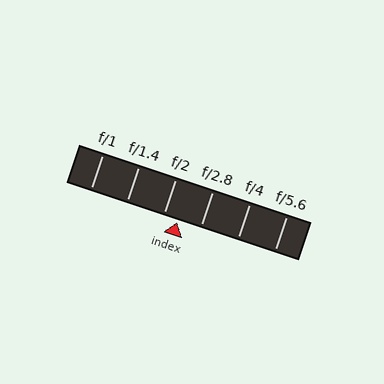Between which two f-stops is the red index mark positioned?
The index mark is between f/2 and f/2.8.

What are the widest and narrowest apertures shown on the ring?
The widest aperture shown is f/1 and the narrowest is f/5.6.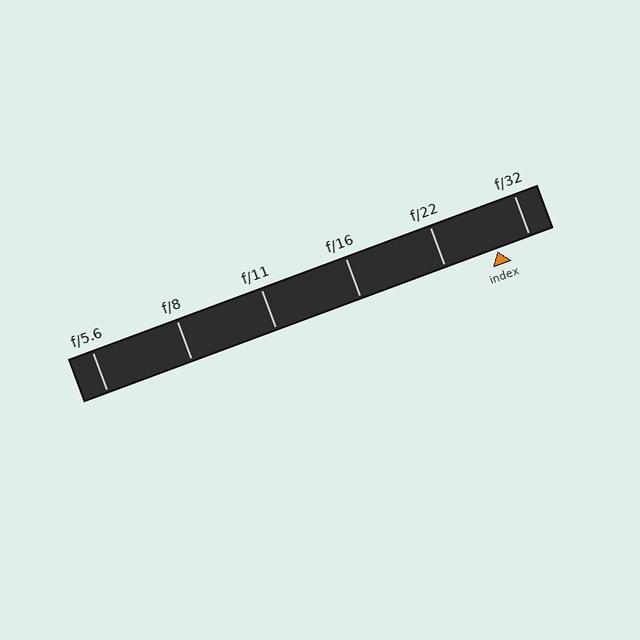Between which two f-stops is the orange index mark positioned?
The index mark is between f/22 and f/32.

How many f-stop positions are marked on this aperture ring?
There are 6 f-stop positions marked.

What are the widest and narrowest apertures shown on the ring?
The widest aperture shown is f/5.6 and the narrowest is f/32.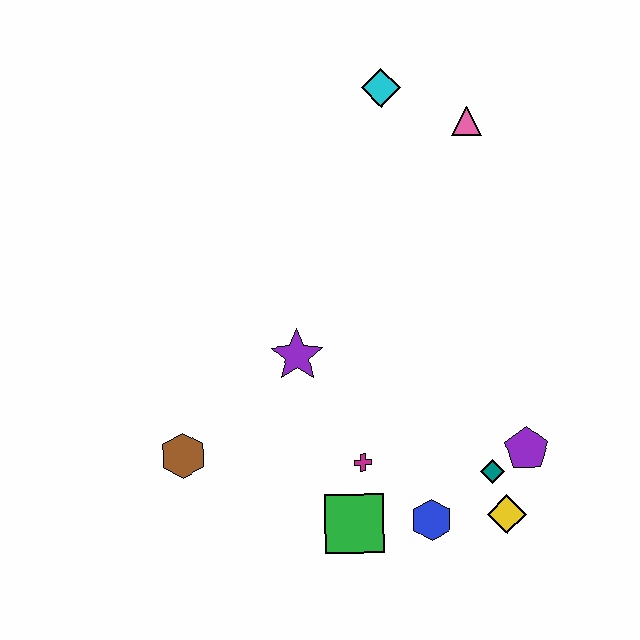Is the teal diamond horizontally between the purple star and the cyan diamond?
No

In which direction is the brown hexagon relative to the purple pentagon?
The brown hexagon is to the left of the purple pentagon.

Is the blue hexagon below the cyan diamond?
Yes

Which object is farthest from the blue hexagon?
The cyan diamond is farthest from the blue hexagon.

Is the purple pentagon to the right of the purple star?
Yes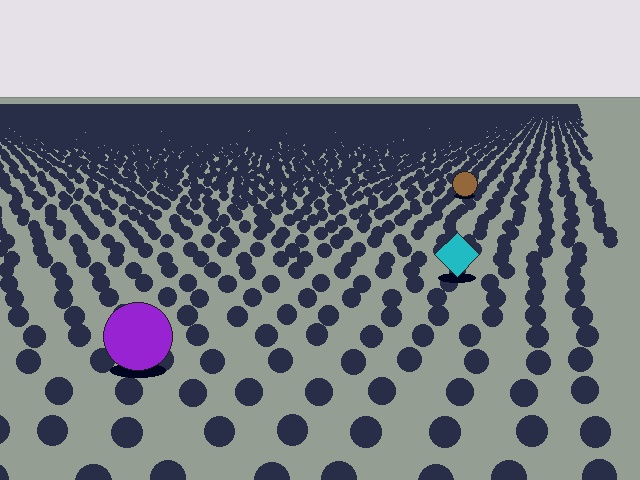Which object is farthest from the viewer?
The brown circle is farthest from the viewer. It appears smaller and the ground texture around it is denser.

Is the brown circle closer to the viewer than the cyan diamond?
No. The cyan diamond is closer — you can tell from the texture gradient: the ground texture is coarser near it.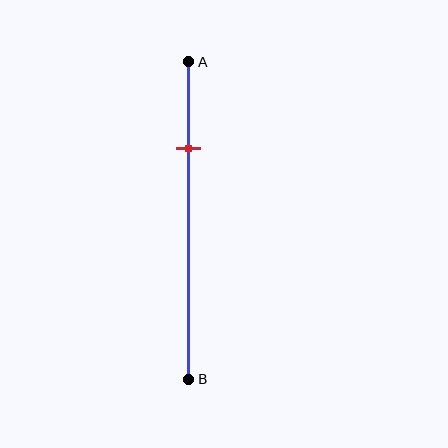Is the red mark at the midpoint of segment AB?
No, the mark is at about 25% from A, not at the 50% midpoint.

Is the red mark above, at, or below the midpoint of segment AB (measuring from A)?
The red mark is above the midpoint of segment AB.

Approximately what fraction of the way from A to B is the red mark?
The red mark is approximately 25% of the way from A to B.